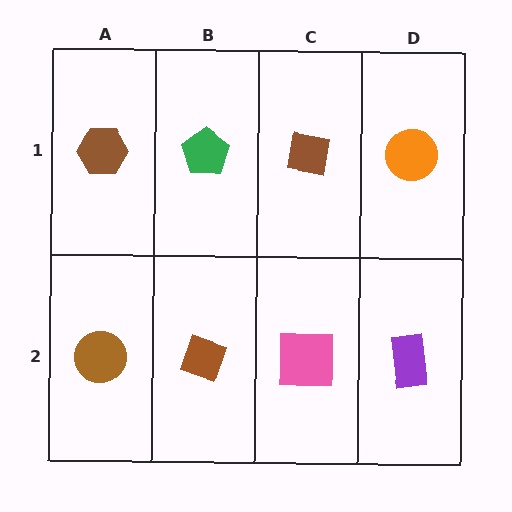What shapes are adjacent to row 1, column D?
A purple rectangle (row 2, column D), a brown square (row 1, column C).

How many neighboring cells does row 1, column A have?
2.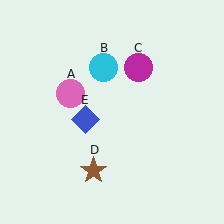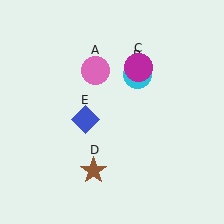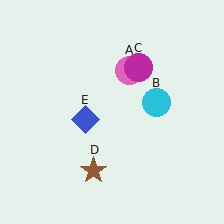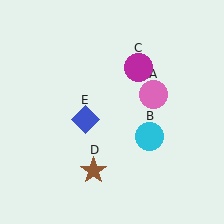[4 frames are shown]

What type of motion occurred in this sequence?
The pink circle (object A), cyan circle (object B) rotated clockwise around the center of the scene.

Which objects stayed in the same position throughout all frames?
Magenta circle (object C) and brown star (object D) and blue diamond (object E) remained stationary.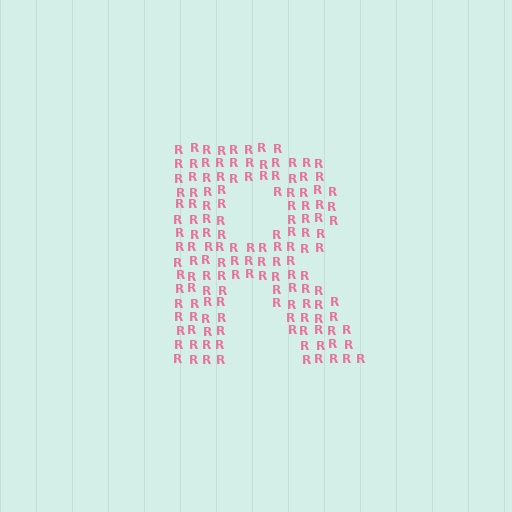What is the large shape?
The large shape is the letter R.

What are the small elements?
The small elements are letter R's.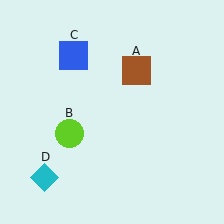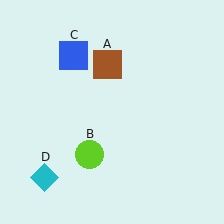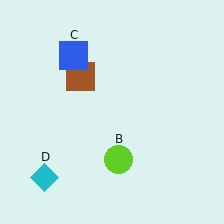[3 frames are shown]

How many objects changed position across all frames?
2 objects changed position: brown square (object A), lime circle (object B).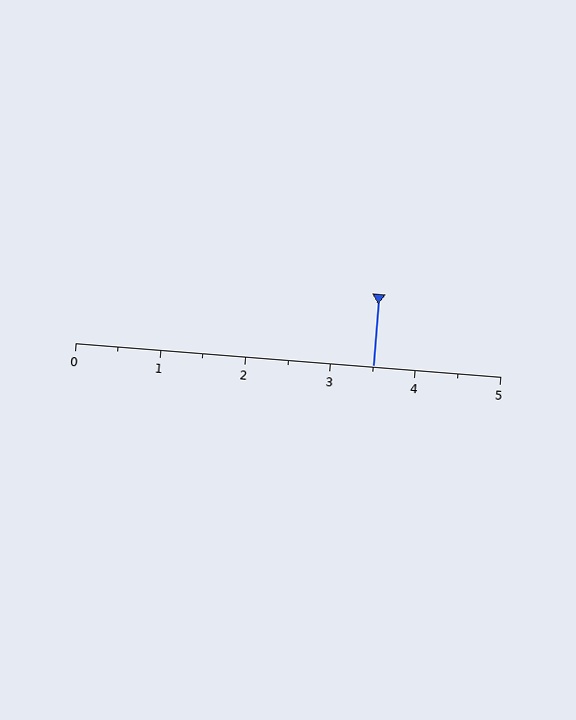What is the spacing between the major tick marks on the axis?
The major ticks are spaced 1 apart.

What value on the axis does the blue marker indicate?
The marker indicates approximately 3.5.